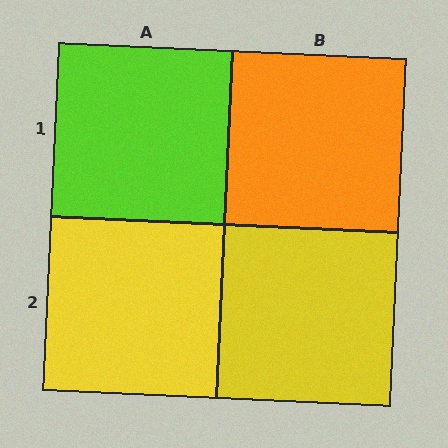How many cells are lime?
1 cell is lime.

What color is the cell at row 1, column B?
Orange.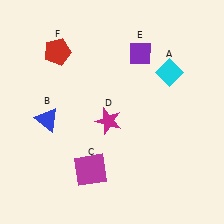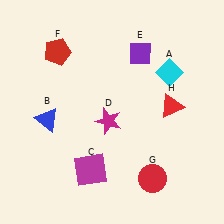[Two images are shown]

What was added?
A red circle (G), a red triangle (H) were added in Image 2.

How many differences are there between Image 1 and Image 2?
There are 2 differences between the two images.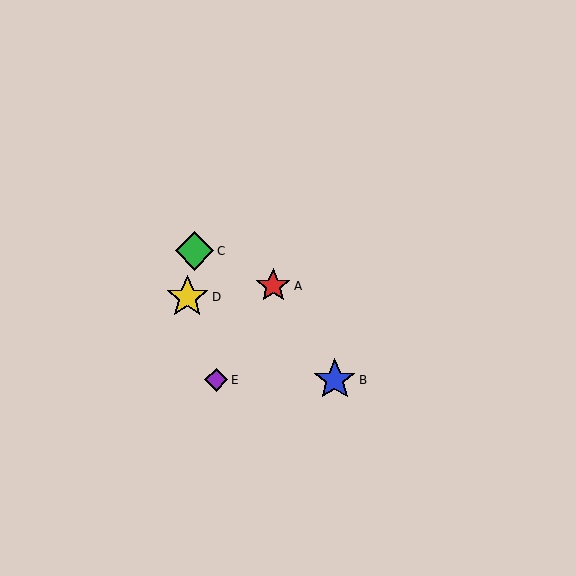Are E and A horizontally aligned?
No, E is at y≈380 and A is at y≈286.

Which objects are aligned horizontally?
Objects B, E are aligned horizontally.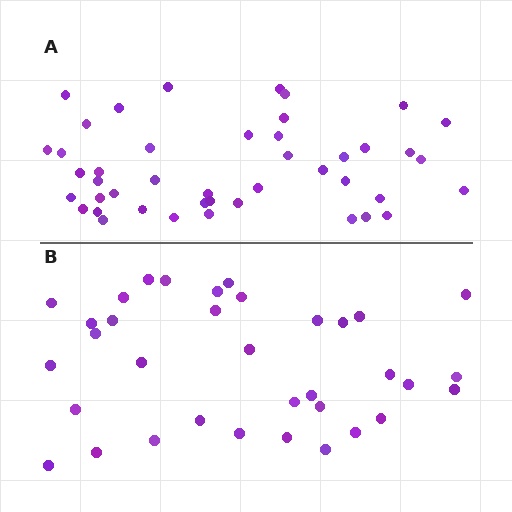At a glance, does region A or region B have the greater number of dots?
Region A (the top region) has more dots.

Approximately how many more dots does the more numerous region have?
Region A has roughly 8 or so more dots than region B.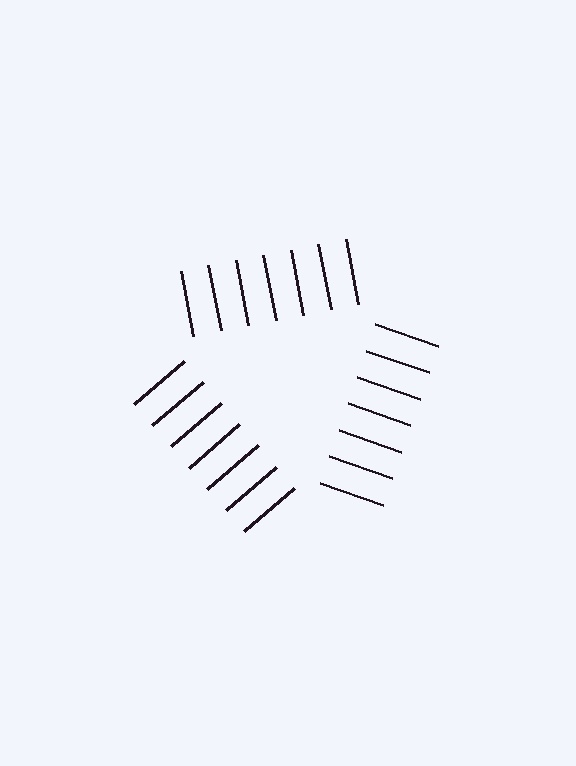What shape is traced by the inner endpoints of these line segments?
An illusory triangle — the line segments terminate on its edges but no continuous stroke is drawn.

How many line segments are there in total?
21 — 7 along each of the 3 edges.